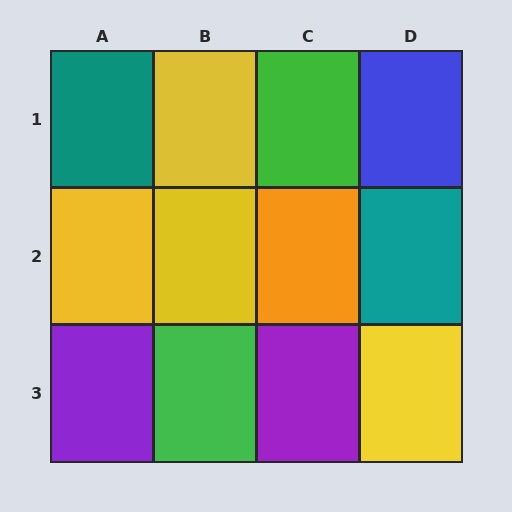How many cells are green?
2 cells are green.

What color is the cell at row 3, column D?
Yellow.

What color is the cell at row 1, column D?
Blue.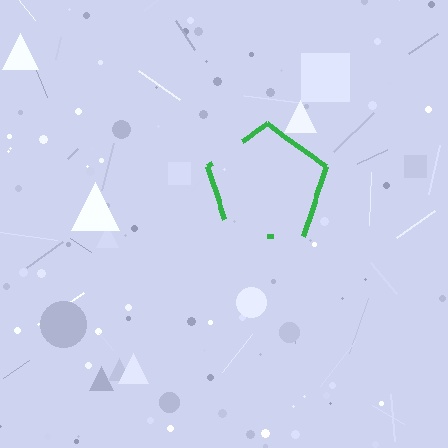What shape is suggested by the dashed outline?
The dashed outline suggests a pentagon.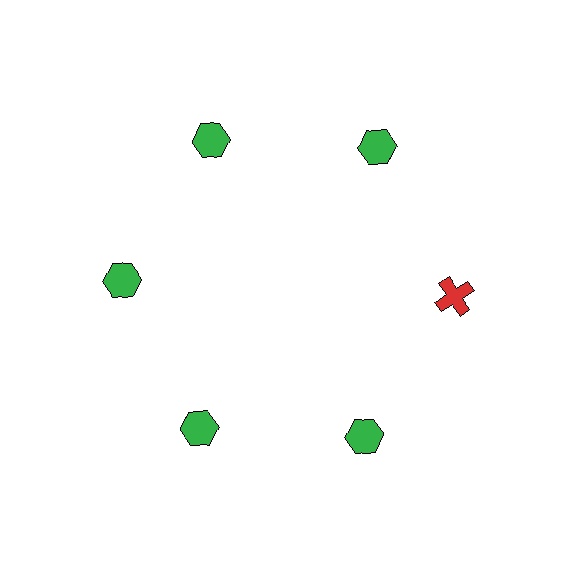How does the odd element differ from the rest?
It differs in both color (red instead of green) and shape (cross instead of hexagon).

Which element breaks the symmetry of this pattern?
The red cross at roughly the 3 o'clock position breaks the symmetry. All other shapes are green hexagons.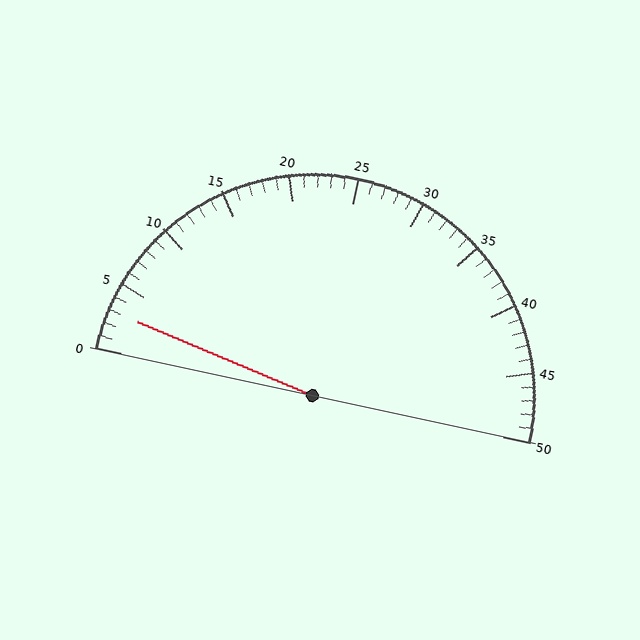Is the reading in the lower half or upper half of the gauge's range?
The reading is in the lower half of the range (0 to 50).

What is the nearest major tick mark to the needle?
The nearest major tick mark is 5.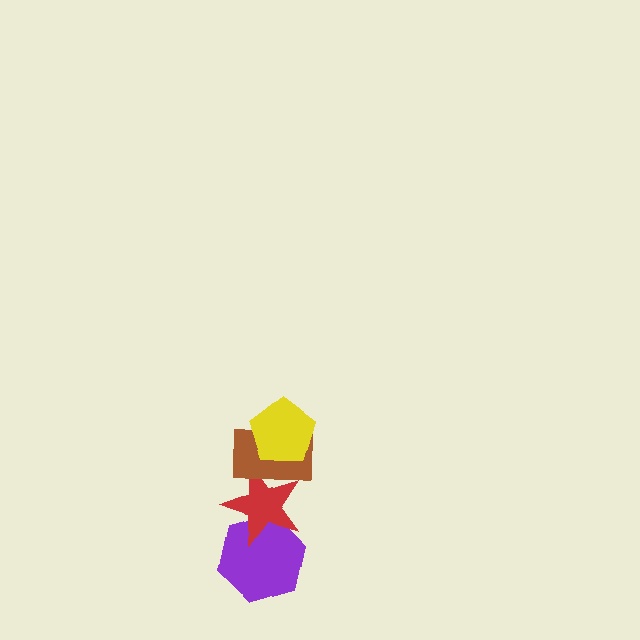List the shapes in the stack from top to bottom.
From top to bottom: the yellow pentagon, the brown rectangle, the red star, the purple hexagon.